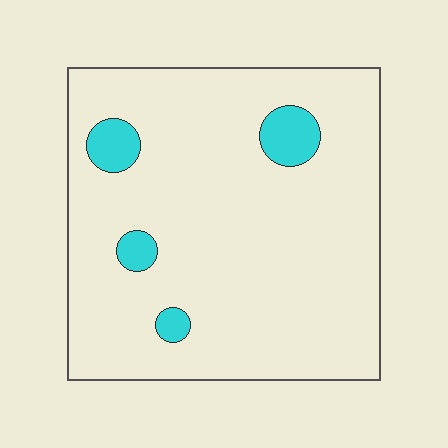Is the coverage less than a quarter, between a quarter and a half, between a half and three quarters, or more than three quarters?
Less than a quarter.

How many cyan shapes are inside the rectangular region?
4.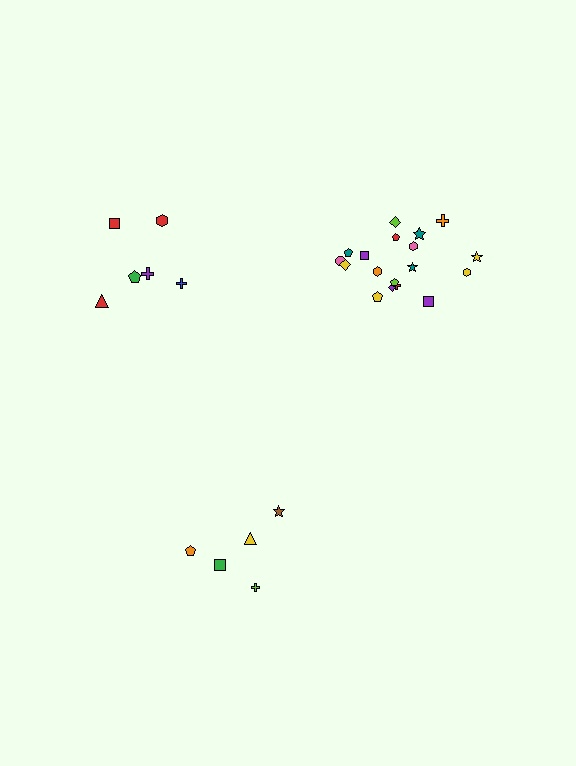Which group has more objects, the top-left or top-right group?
The top-right group.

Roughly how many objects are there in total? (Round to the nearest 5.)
Roughly 30 objects in total.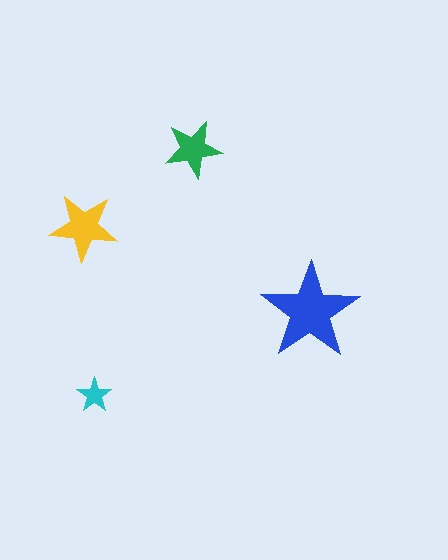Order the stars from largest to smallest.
the blue one, the yellow one, the green one, the cyan one.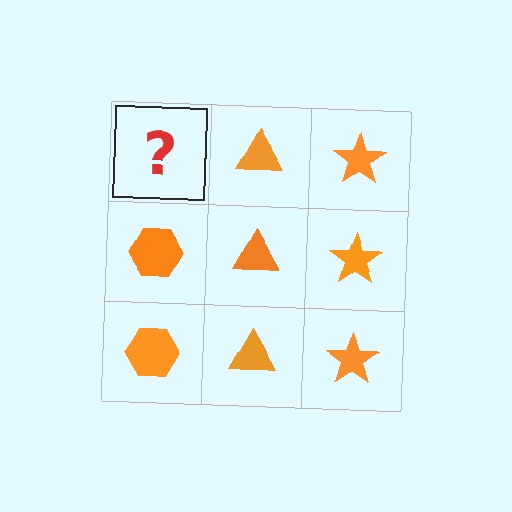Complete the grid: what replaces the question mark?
The question mark should be replaced with an orange hexagon.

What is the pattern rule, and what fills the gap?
The rule is that each column has a consistent shape. The gap should be filled with an orange hexagon.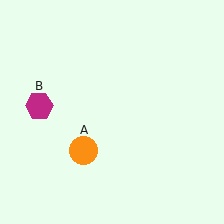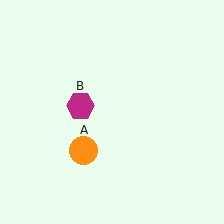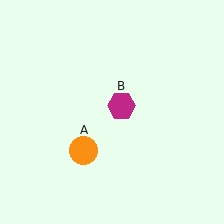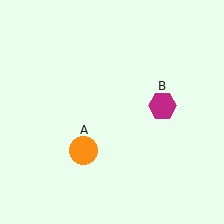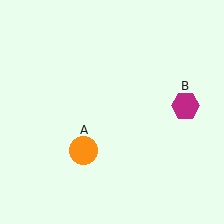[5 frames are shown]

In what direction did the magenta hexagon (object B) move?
The magenta hexagon (object B) moved right.